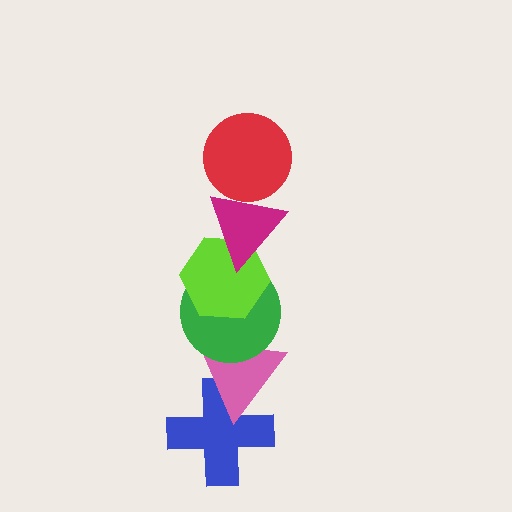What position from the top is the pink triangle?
The pink triangle is 5th from the top.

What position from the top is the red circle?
The red circle is 1st from the top.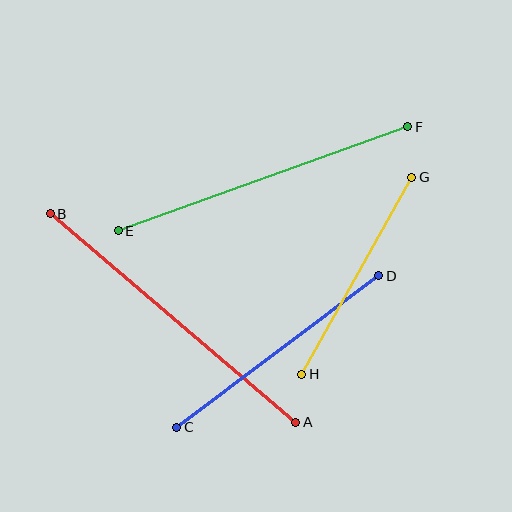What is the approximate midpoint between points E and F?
The midpoint is at approximately (263, 179) pixels.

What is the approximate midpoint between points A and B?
The midpoint is at approximately (173, 318) pixels.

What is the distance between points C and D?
The distance is approximately 253 pixels.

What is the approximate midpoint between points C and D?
The midpoint is at approximately (278, 351) pixels.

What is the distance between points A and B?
The distance is approximately 322 pixels.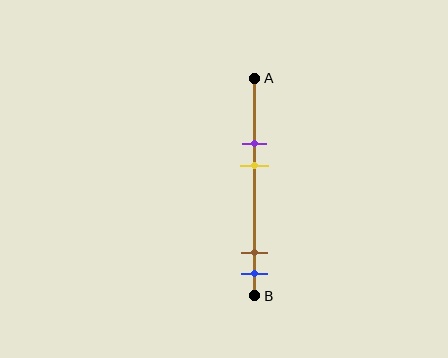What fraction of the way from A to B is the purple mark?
The purple mark is approximately 30% (0.3) of the way from A to B.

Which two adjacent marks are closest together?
The brown and blue marks are the closest adjacent pair.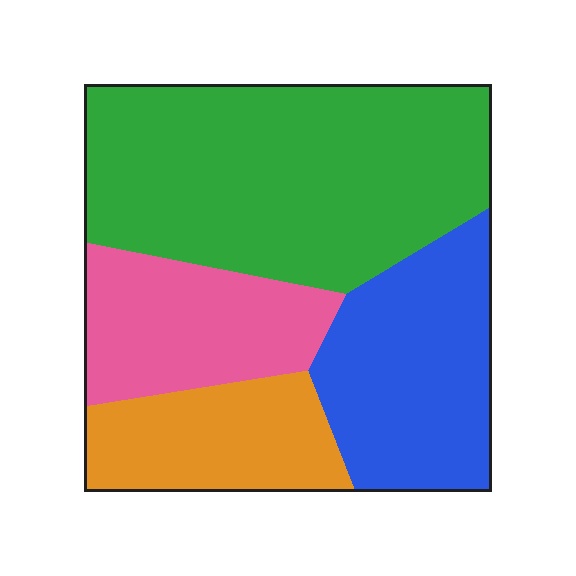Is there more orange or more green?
Green.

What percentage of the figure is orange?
Orange takes up about one sixth (1/6) of the figure.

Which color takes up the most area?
Green, at roughly 45%.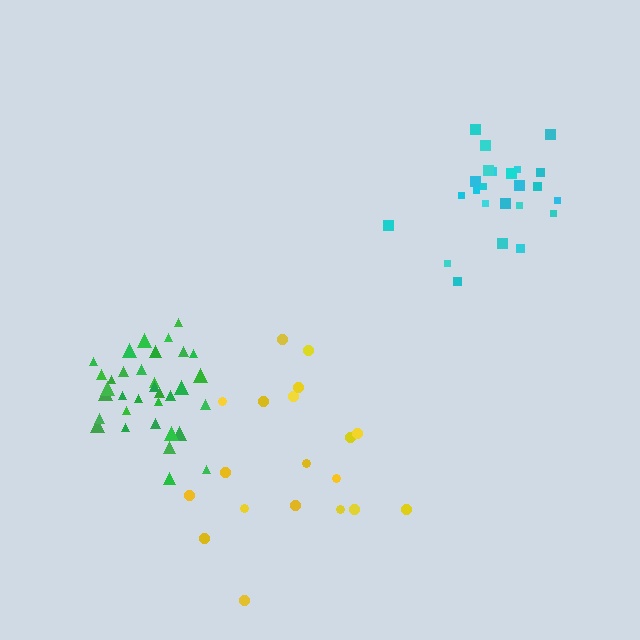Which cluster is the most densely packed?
Green.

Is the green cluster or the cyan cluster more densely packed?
Green.